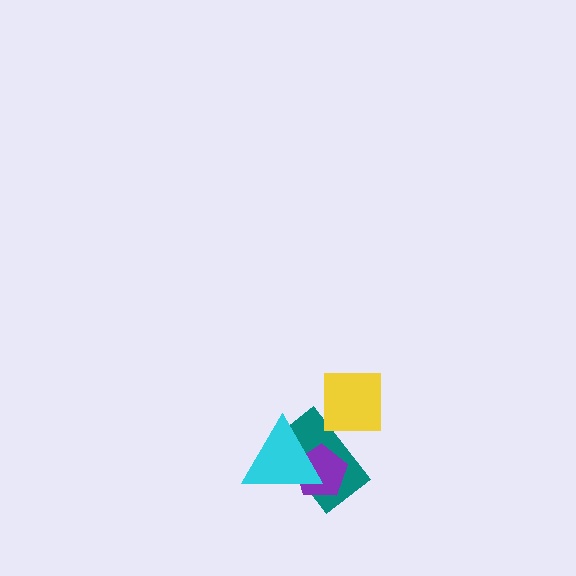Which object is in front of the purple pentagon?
The cyan triangle is in front of the purple pentagon.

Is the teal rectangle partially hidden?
Yes, it is partially covered by another shape.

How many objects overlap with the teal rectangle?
3 objects overlap with the teal rectangle.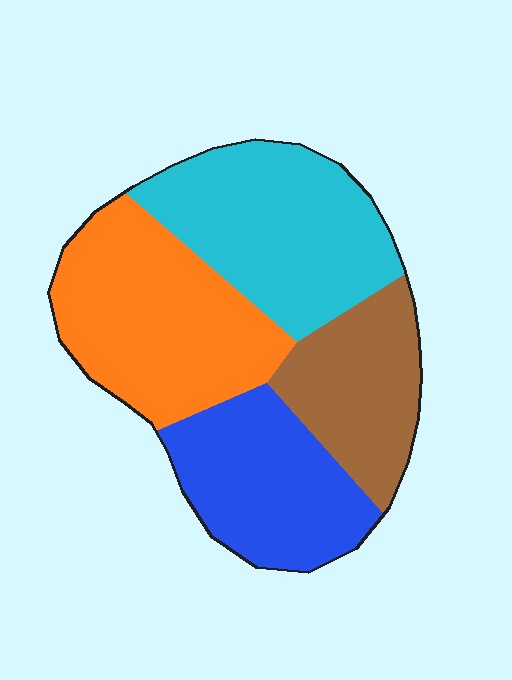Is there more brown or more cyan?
Cyan.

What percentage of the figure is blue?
Blue covers around 25% of the figure.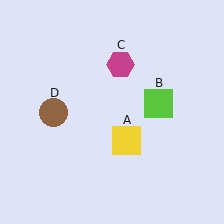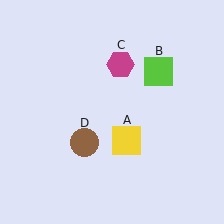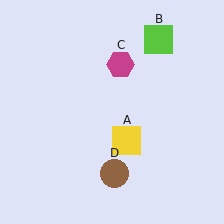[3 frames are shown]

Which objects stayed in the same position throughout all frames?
Yellow square (object A) and magenta hexagon (object C) remained stationary.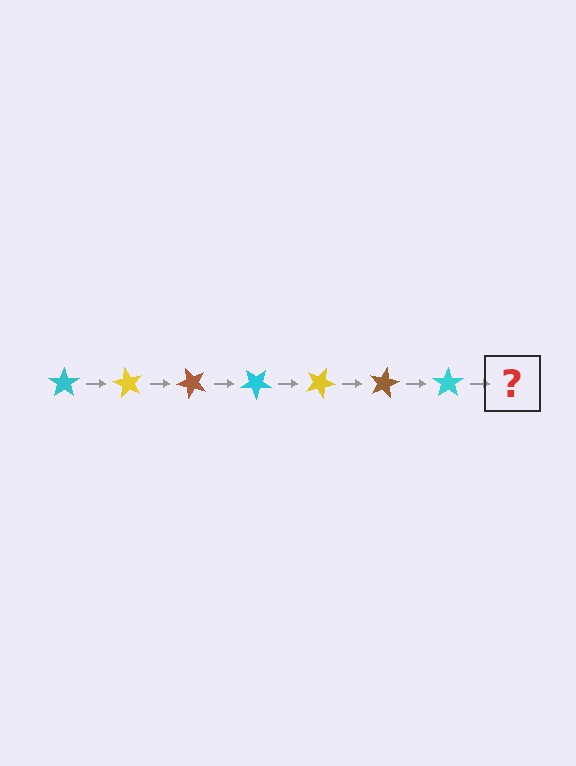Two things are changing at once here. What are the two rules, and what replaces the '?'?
The two rules are that it rotates 60 degrees each step and the color cycles through cyan, yellow, and brown. The '?' should be a yellow star, rotated 420 degrees from the start.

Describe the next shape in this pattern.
It should be a yellow star, rotated 420 degrees from the start.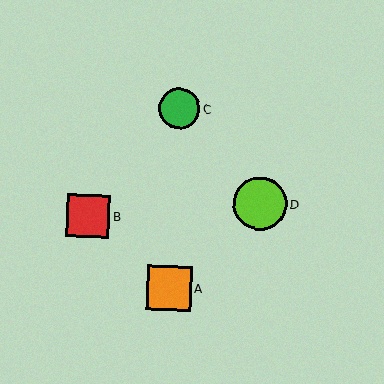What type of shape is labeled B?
Shape B is a red square.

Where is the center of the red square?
The center of the red square is at (88, 216).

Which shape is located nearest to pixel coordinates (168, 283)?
The orange square (labeled A) at (169, 288) is nearest to that location.